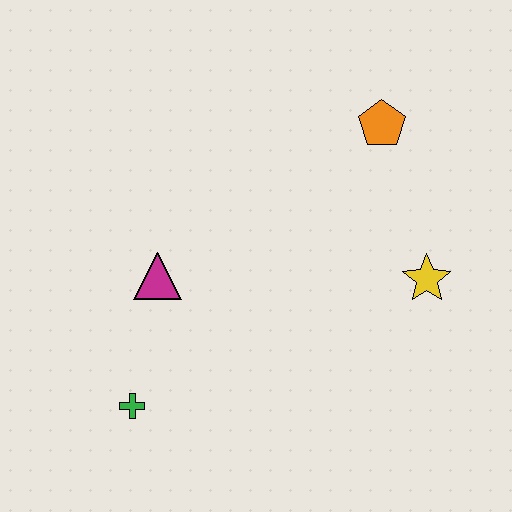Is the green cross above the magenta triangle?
No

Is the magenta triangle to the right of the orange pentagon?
No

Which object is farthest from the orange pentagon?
The green cross is farthest from the orange pentagon.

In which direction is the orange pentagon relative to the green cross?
The orange pentagon is above the green cross.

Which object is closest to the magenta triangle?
The green cross is closest to the magenta triangle.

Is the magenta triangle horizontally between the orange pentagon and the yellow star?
No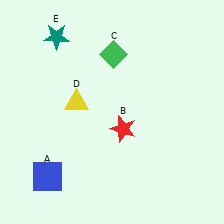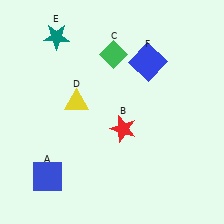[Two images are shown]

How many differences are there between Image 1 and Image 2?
There is 1 difference between the two images.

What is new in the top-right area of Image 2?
A blue square (F) was added in the top-right area of Image 2.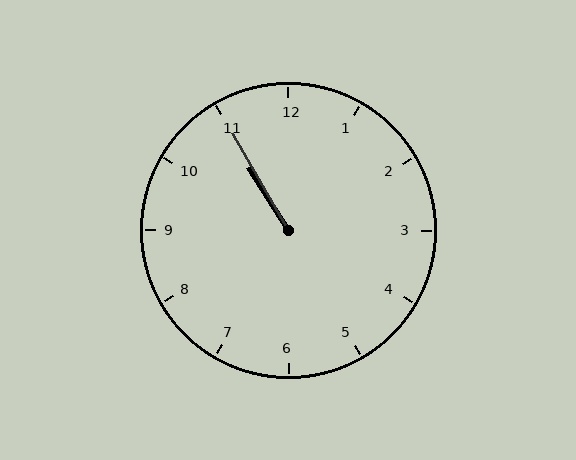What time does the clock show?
10:55.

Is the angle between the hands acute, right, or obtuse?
It is acute.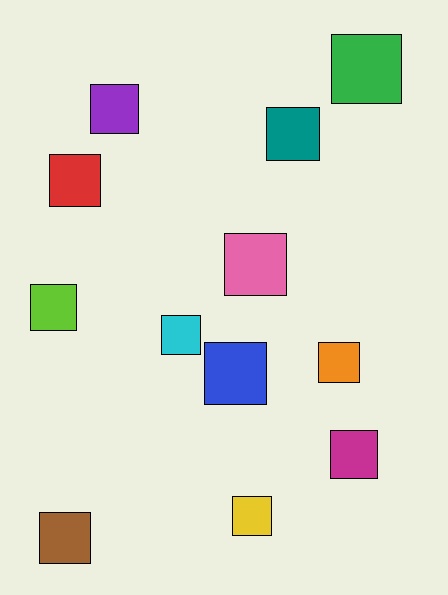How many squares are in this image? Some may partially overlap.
There are 12 squares.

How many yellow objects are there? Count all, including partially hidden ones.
There is 1 yellow object.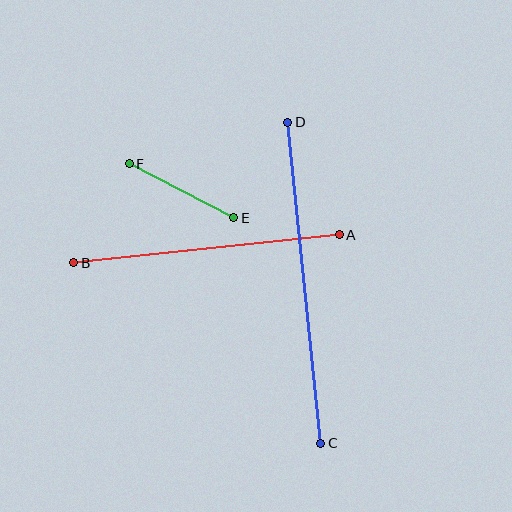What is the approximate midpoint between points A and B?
The midpoint is at approximately (207, 249) pixels.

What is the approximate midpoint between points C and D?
The midpoint is at approximately (304, 283) pixels.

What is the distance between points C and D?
The distance is approximately 323 pixels.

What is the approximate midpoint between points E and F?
The midpoint is at approximately (182, 191) pixels.